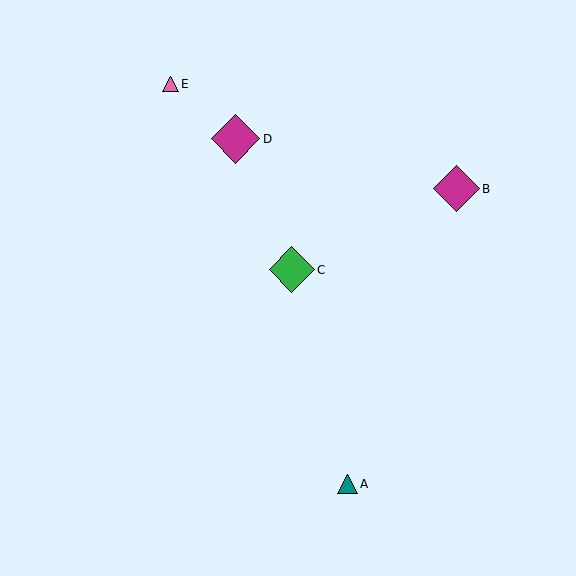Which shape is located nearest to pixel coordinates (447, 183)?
The magenta diamond (labeled B) at (456, 189) is nearest to that location.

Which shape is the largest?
The magenta diamond (labeled D) is the largest.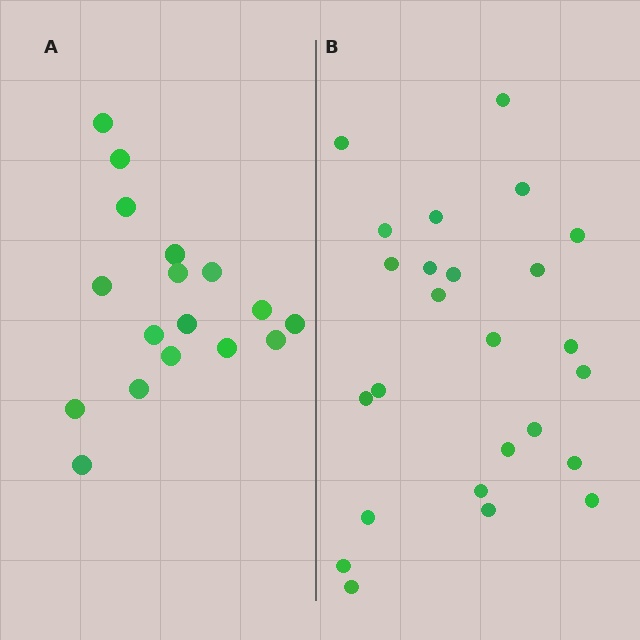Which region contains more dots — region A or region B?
Region B (the right region) has more dots.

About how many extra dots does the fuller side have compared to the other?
Region B has roughly 8 or so more dots than region A.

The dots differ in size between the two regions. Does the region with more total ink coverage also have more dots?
No. Region A has more total ink coverage because its dots are larger, but region B actually contains more individual dots. Total area can be misleading — the number of items is what matters here.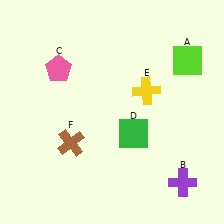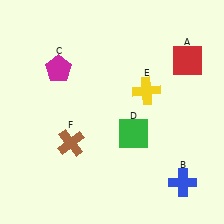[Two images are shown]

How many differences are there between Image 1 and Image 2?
There are 3 differences between the two images.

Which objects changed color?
A changed from lime to red. B changed from purple to blue. C changed from pink to magenta.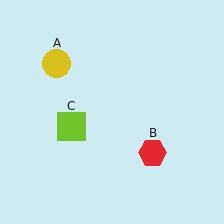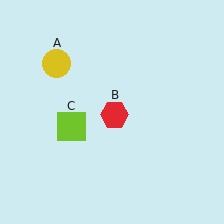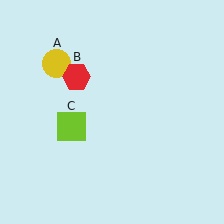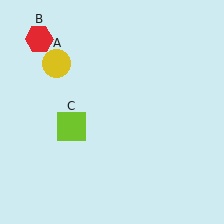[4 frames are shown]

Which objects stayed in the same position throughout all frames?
Yellow circle (object A) and lime square (object C) remained stationary.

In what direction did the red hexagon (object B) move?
The red hexagon (object B) moved up and to the left.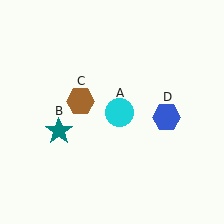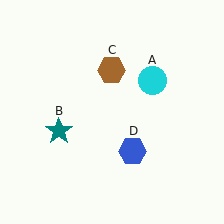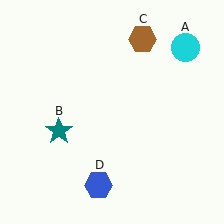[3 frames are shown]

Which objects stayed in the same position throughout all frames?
Teal star (object B) remained stationary.